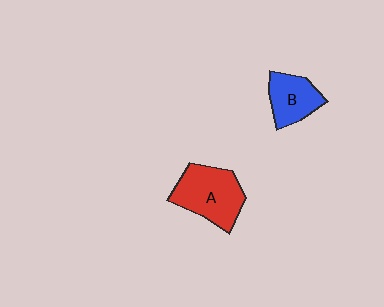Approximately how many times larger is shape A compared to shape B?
Approximately 1.5 times.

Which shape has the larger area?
Shape A (red).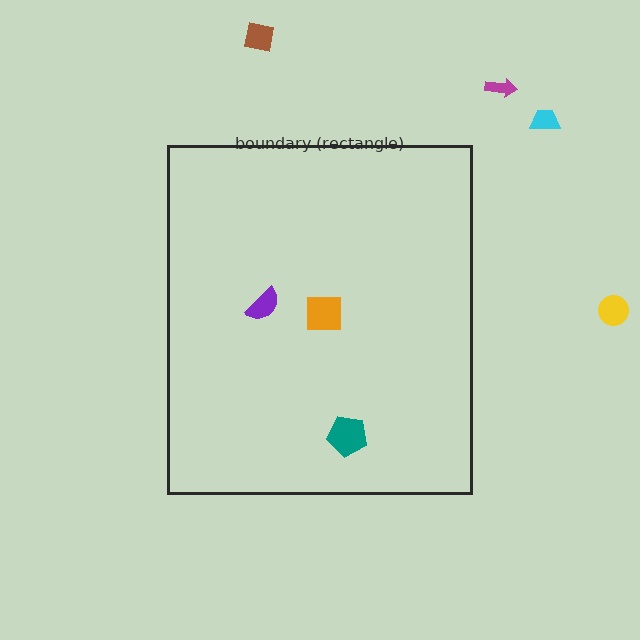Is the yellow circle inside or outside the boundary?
Outside.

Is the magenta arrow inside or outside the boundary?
Outside.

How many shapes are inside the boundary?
3 inside, 4 outside.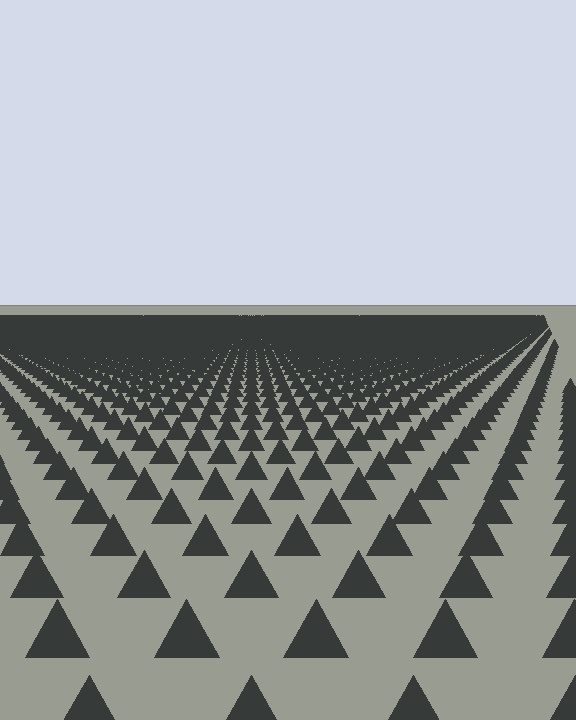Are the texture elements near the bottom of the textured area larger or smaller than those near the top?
Larger. Near the bottom, elements are closer to the viewer and appear at a bigger on-screen size.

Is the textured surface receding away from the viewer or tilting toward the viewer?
The surface is receding away from the viewer. Texture elements get smaller and denser toward the top.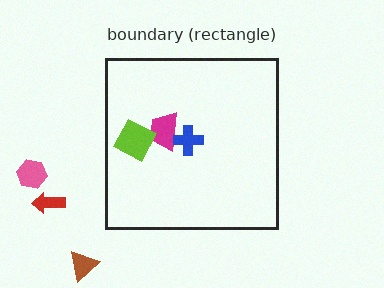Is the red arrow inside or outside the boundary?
Outside.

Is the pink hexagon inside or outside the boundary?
Outside.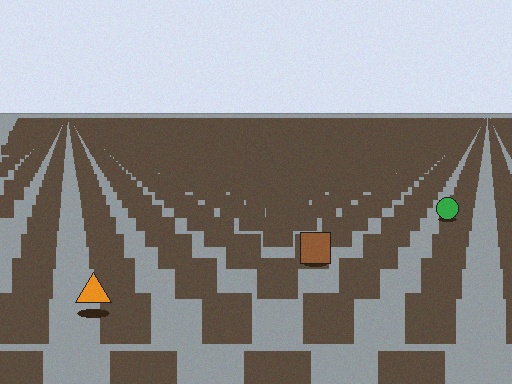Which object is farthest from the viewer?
The green circle is farthest from the viewer. It appears smaller and the ground texture around it is denser.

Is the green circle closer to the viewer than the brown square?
No. The brown square is closer — you can tell from the texture gradient: the ground texture is coarser near it.